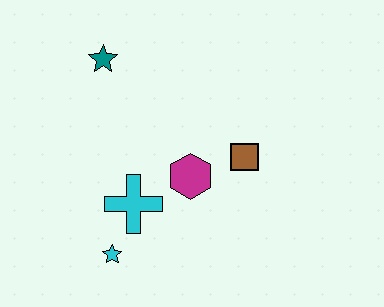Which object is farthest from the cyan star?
The teal star is farthest from the cyan star.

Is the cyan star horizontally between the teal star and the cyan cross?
Yes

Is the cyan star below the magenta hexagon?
Yes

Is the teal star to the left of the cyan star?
Yes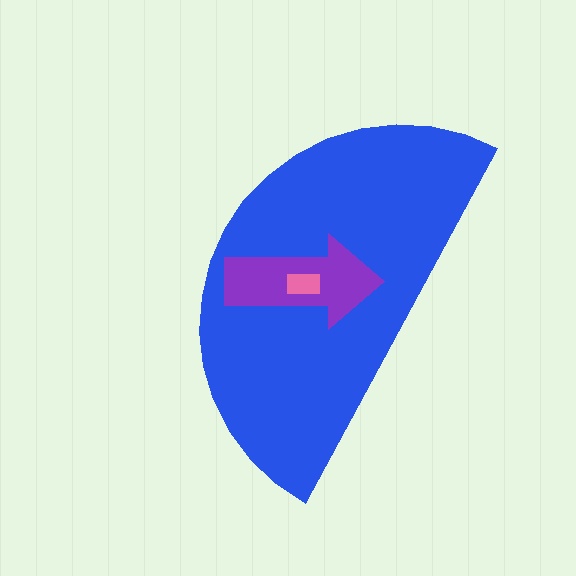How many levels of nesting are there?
3.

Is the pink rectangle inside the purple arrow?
Yes.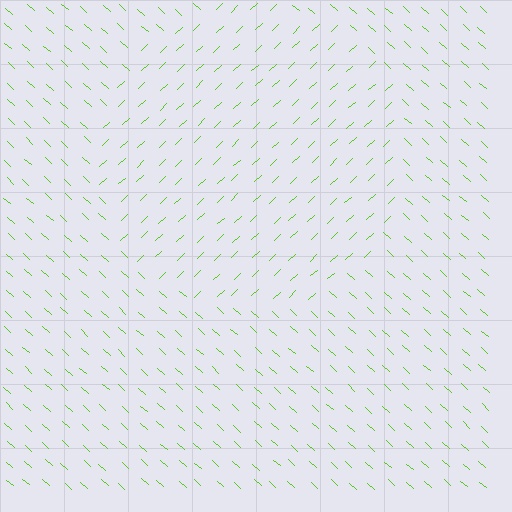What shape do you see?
I see a circle.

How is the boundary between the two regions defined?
The boundary is defined purely by a change in line orientation (approximately 84 degrees difference). All lines are the same color and thickness.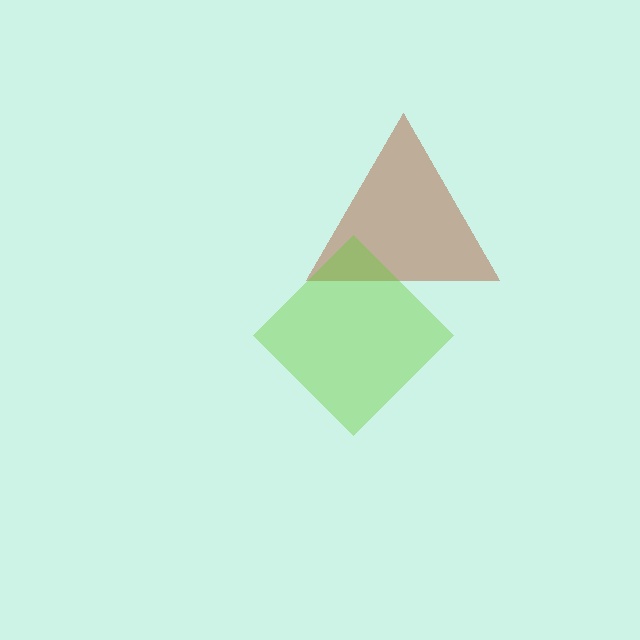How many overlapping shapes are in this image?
There are 2 overlapping shapes in the image.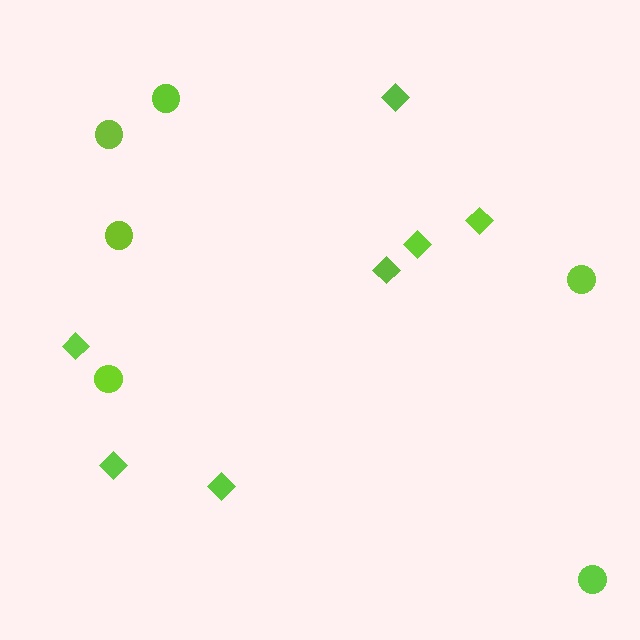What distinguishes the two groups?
There are 2 groups: one group of diamonds (7) and one group of circles (6).